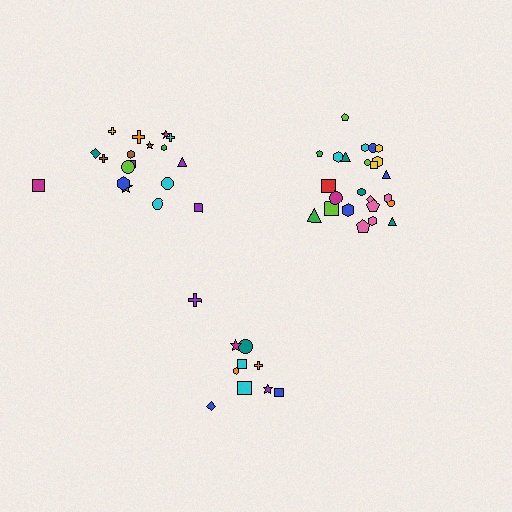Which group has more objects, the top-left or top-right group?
The top-right group.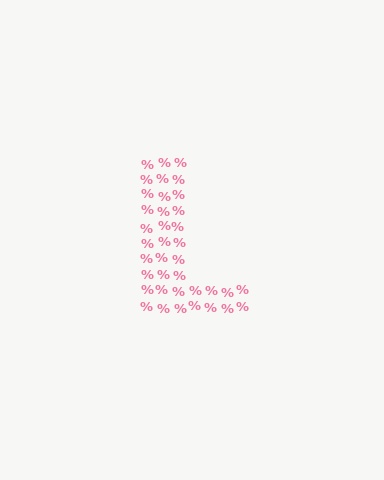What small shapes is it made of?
It is made of small percent signs.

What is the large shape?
The large shape is the letter L.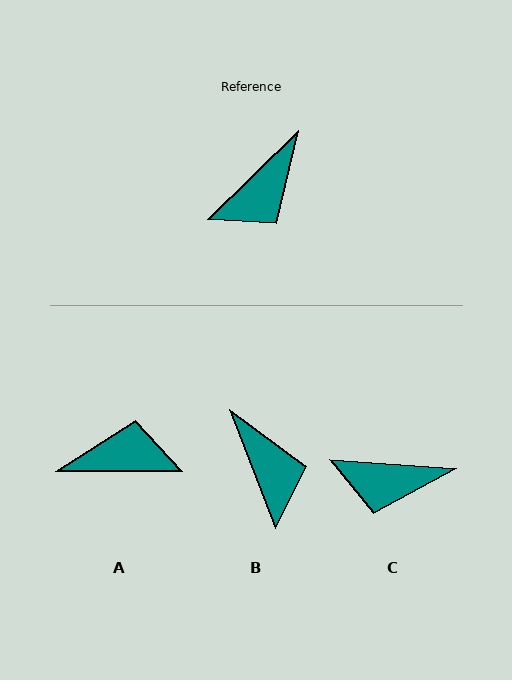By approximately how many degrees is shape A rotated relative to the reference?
Approximately 136 degrees counter-clockwise.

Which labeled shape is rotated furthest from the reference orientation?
A, about 136 degrees away.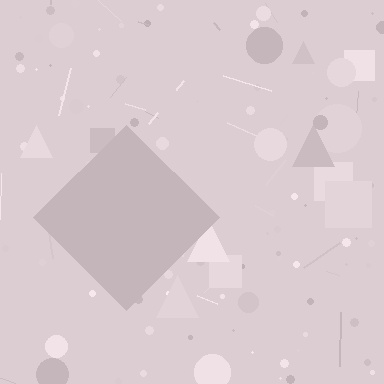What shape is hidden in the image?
A diamond is hidden in the image.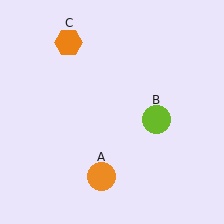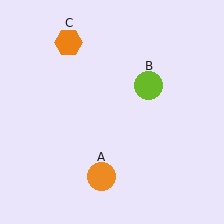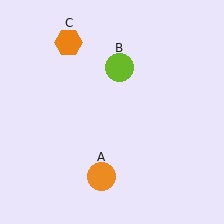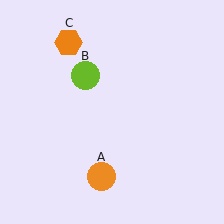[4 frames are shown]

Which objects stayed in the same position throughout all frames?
Orange circle (object A) and orange hexagon (object C) remained stationary.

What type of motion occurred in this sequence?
The lime circle (object B) rotated counterclockwise around the center of the scene.